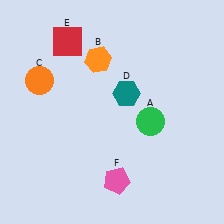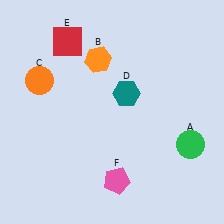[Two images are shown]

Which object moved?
The green circle (A) moved right.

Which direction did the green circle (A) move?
The green circle (A) moved right.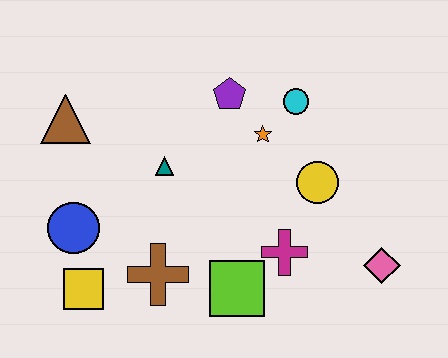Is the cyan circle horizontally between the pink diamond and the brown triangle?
Yes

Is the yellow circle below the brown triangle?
Yes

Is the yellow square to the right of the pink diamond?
No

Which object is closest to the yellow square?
The blue circle is closest to the yellow square.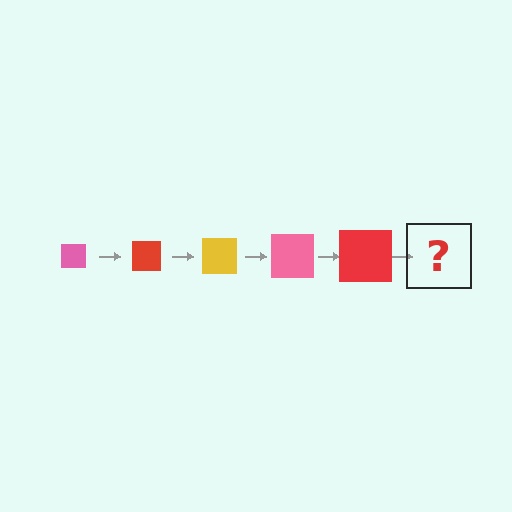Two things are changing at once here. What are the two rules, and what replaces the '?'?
The two rules are that the square grows larger each step and the color cycles through pink, red, and yellow. The '?' should be a yellow square, larger than the previous one.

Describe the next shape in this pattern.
It should be a yellow square, larger than the previous one.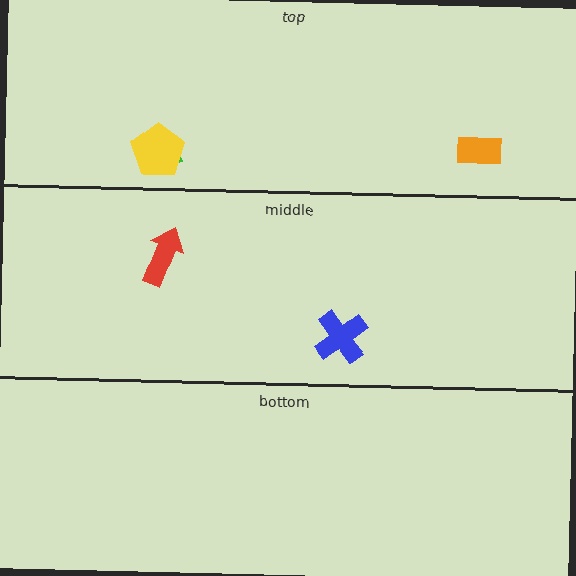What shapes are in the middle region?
The red arrow, the blue cross.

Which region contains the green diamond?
The top region.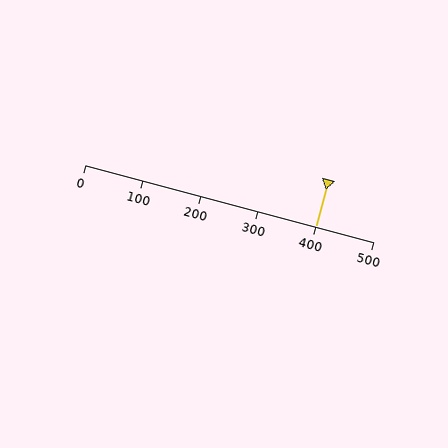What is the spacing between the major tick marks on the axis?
The major ticks are spaced 100 apart.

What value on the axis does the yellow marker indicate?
The marker indicates approximately 400.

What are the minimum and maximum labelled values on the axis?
The axis runs from 0 to 500.